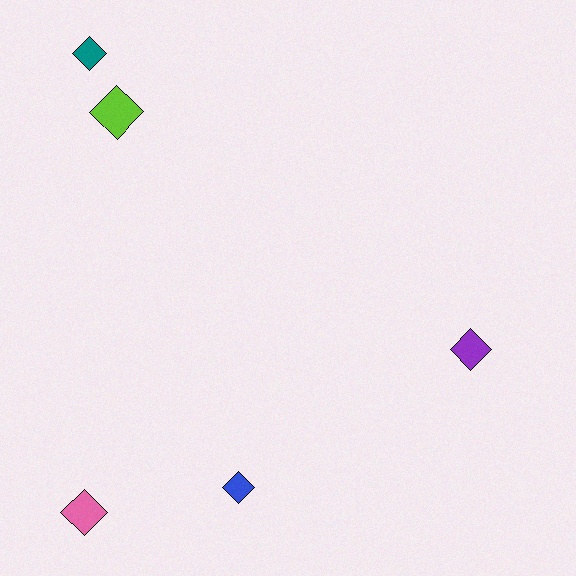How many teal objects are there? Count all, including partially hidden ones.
There is 1 teal object.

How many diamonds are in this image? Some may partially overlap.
There are 5 diamonds.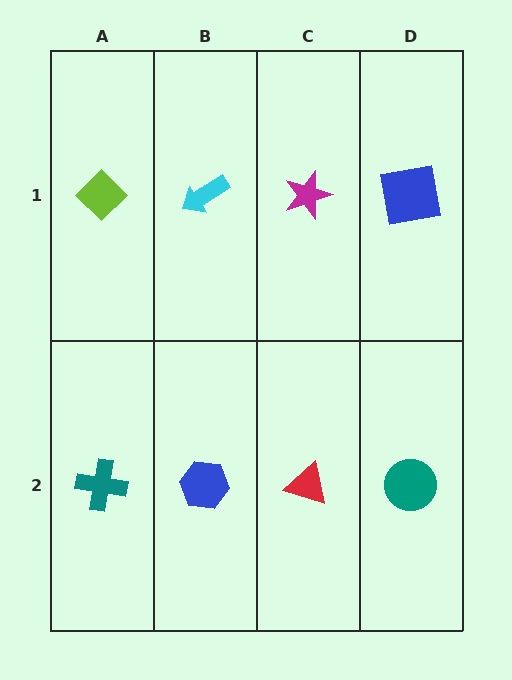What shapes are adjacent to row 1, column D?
A teal circle (row 2, column D), a magenta star (row 1, column C).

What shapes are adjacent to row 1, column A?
A teal cross (row 2, column A), a cyan arrow (row 1, column B).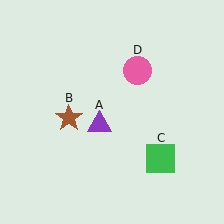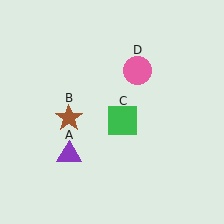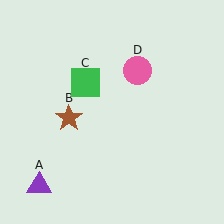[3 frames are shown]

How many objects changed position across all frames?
2 objects changed position: purple triangle (object A), green square (object C).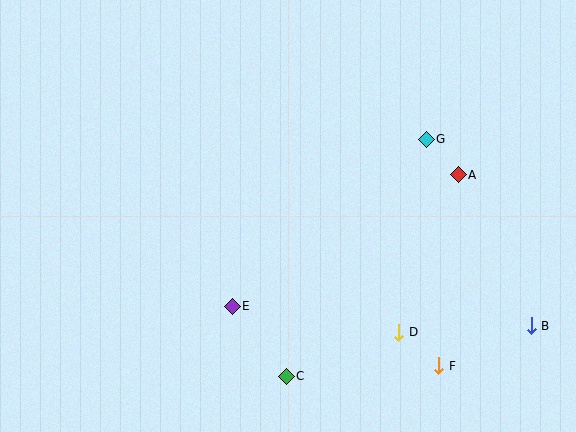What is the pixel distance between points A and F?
The distance between A and F is 192 pixels.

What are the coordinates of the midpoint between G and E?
The midpoint between G and E is at (329, 223).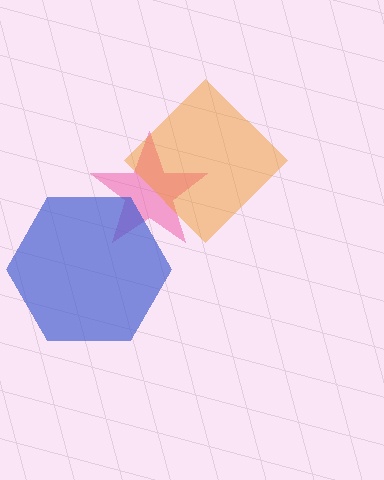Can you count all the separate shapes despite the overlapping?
Yes, there are 3 separate shapes.